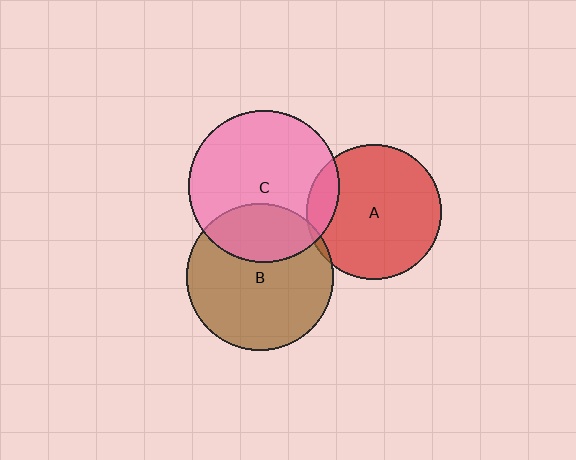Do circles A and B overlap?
Yes.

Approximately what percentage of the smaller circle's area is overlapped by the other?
Approximately 5%.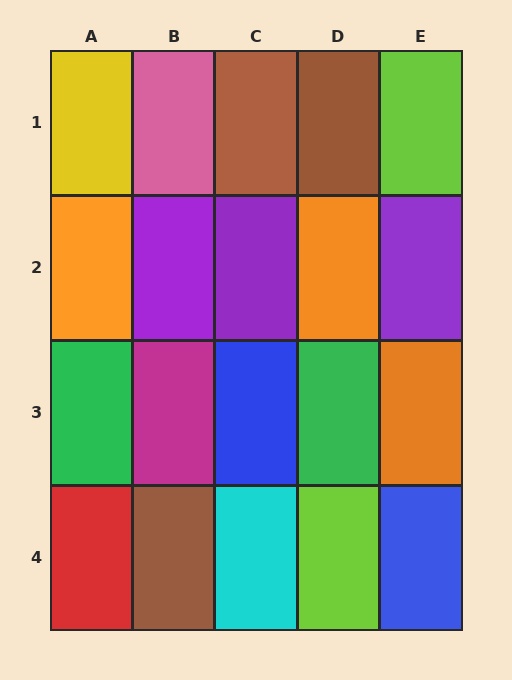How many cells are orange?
3 cells are orange.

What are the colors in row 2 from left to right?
Orange, purple, purple, orange, purple.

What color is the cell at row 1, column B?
Pink.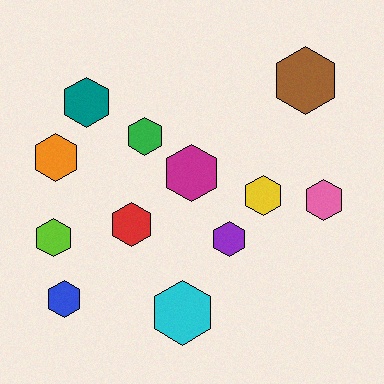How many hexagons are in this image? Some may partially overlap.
There are 12 hexagons.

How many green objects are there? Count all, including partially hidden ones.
There is 1 green object.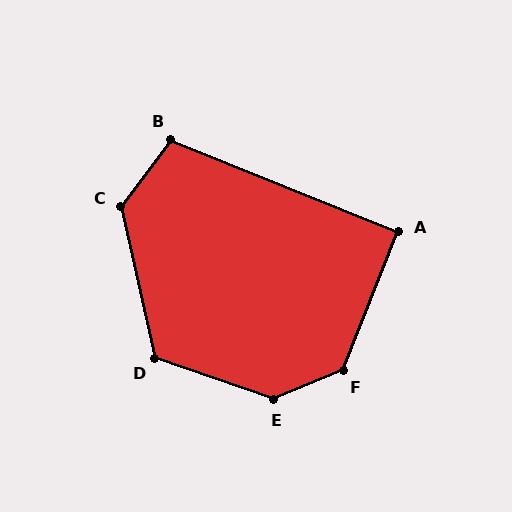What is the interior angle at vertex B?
Approximately 105 degrees (obtuse).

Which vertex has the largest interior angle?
E, at approximately 139 degrees.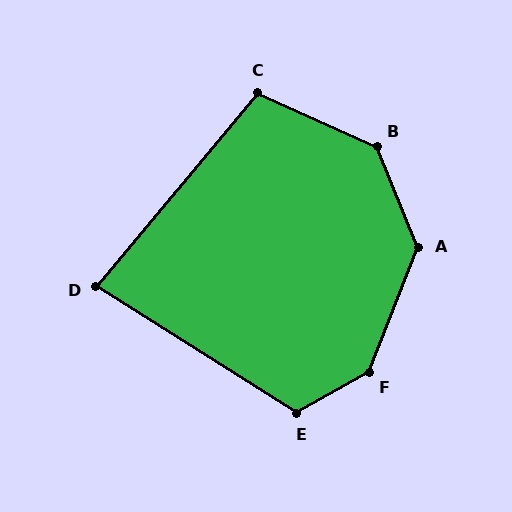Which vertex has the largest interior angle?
F, at approximately 141 degrees.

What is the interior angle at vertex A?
Approximately 136 degrees (obtuse).